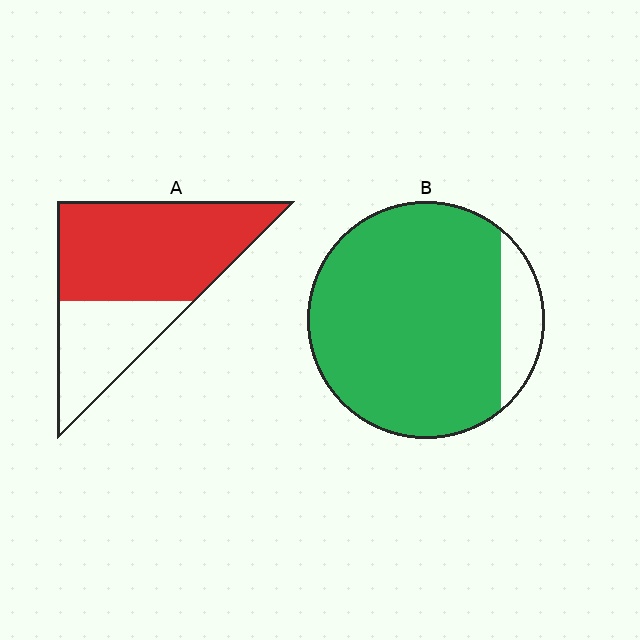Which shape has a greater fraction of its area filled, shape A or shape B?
Shape B.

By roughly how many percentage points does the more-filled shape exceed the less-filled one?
By roughly 20 percentage points (B over A).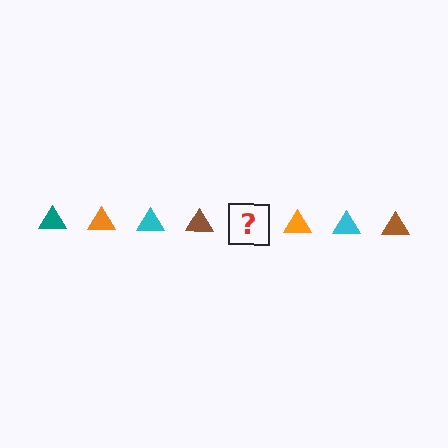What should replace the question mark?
The question mark should be replaced with a teal triangle.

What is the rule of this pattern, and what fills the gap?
The rule is that the pattern cycles through teal, orange, cyan, brown triangles. The gap should be filled with a teal triangle.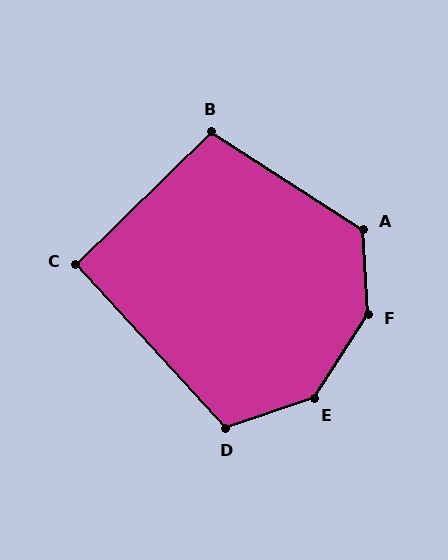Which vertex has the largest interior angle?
F, at approximately 144 degrees.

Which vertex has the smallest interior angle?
C, at approximately 92 degrees.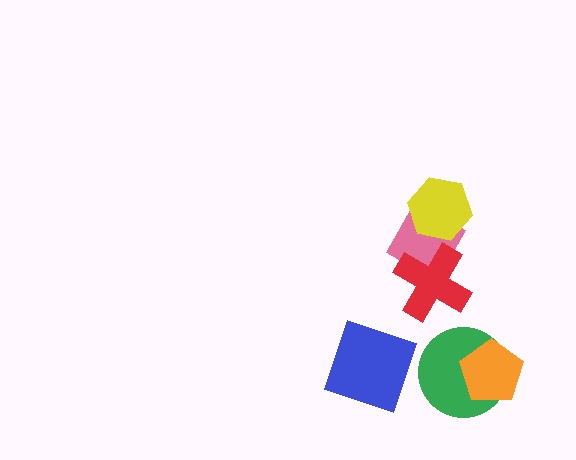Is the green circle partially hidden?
Yes, it is partially covered by another shape.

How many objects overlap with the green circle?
1 object overlaps with the green circle.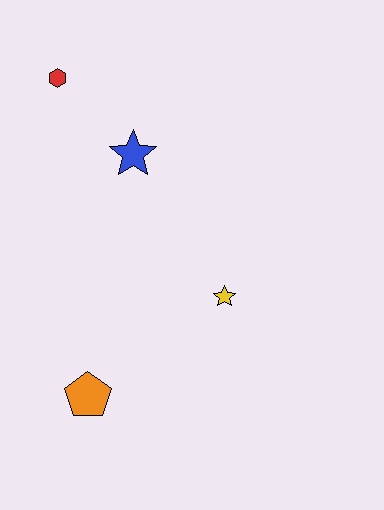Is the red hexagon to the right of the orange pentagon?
No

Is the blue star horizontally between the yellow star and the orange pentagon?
Yes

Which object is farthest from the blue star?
The orange pentagon is farthest from the blue star.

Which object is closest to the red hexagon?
The blue star is closest to the red hexagon.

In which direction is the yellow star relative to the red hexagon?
The yellow star is below the red hexagon.